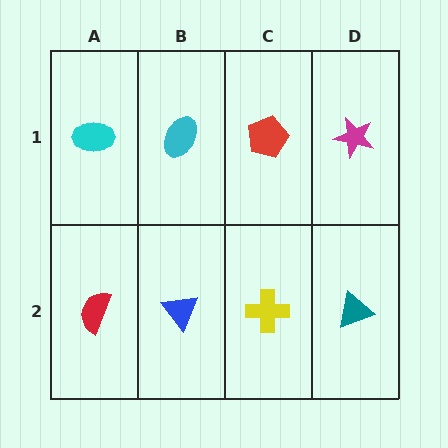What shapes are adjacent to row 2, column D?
A magenta star (row 1, column D), a yellow cross (row 2, column C).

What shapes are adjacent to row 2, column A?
A cyan ellipse (row 1, column A), a blue triangle (row 2, column B).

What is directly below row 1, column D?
A teal triangle.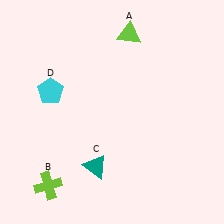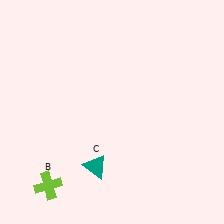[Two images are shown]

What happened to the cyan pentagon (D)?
The cyan pentagon (D) was removed in Image 2. It was in the top-left area of Image 1.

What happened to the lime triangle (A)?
The lime triangle (A) was removed in Image 2. It was in the top-right area of Image 1.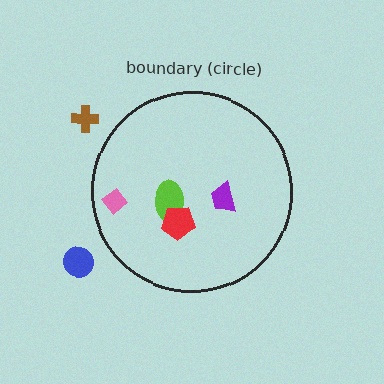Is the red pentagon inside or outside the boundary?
Inside.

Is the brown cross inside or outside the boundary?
Outside.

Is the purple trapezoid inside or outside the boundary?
Inside.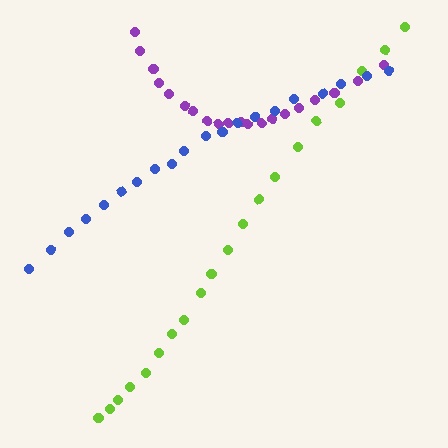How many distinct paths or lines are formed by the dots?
There are 3 distinct paths.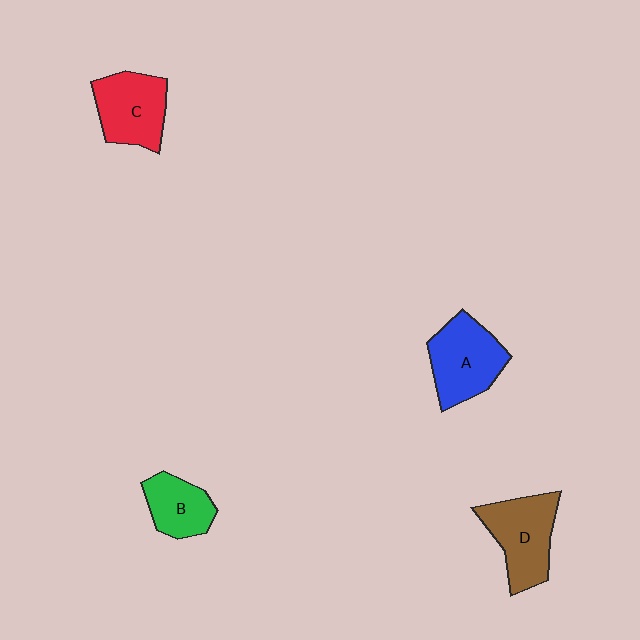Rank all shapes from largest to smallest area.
From largest to smallest: A (blue), D (brown), C (red), B (green).